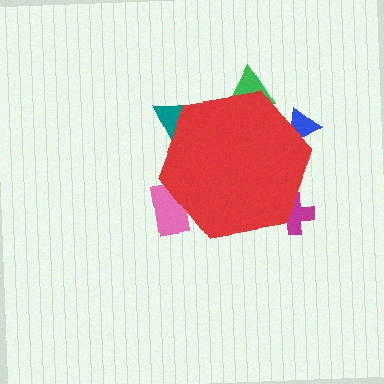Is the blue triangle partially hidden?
Yes, the blue triangle is partially hidden behind the red hexagon.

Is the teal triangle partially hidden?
Yes, the teal triangle is partially hidden behind the red hexagon.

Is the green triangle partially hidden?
Yes, the green triangle is partially hidden behind the red hexagon.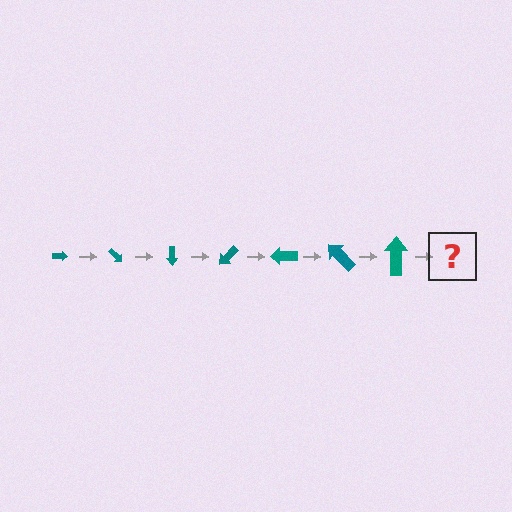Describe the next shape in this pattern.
It should be an arrow, larger than the previous one and rotated 315 degrees from the start.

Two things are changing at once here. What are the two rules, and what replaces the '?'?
The two rules are that the arrow grows larger each step and it rotates 45 degrees each step. The '?' should be an arrow, larger than the previous one and rotated 315 degrees from the start.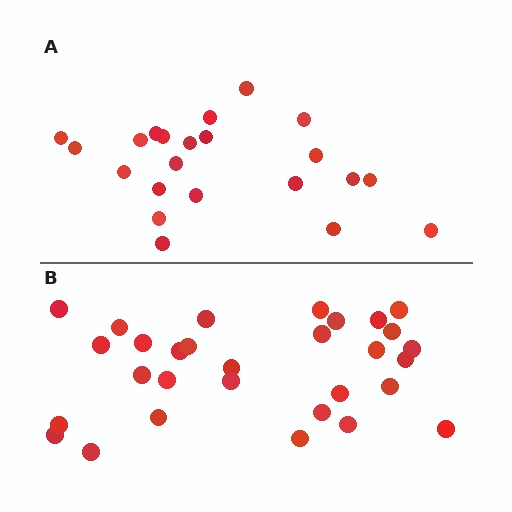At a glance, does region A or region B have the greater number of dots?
Region B (the bottom region) has more dots.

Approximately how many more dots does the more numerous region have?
Region B has roughly 8 or so more dots than region A.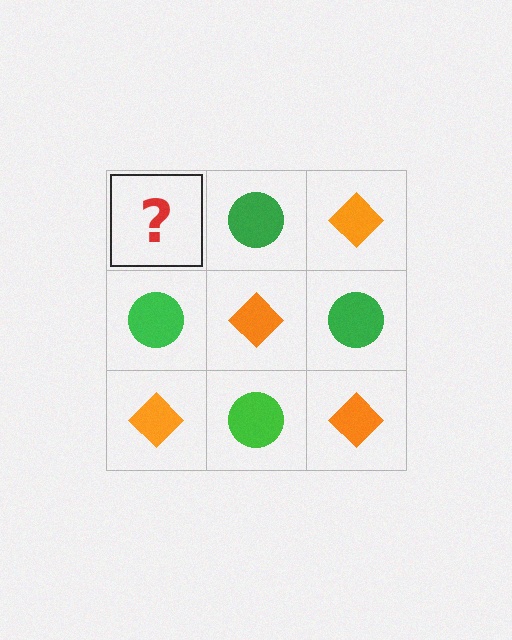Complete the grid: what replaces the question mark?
The question mark should be replaced with an orange diamond.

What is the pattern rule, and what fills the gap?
The rule is that it alternates orange diamond and green circle in a checkerboard pattern. The gap should be filled with an orange diamond.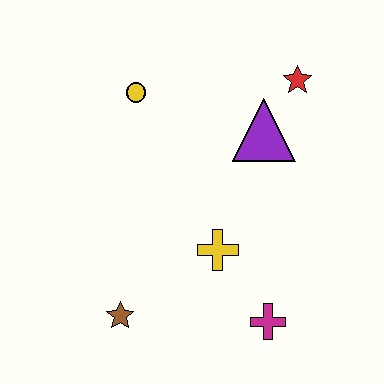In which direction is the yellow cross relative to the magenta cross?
The yellow cross is above the magenta cross.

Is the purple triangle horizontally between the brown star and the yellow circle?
No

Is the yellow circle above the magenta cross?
Yes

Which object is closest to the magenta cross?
The yellow cross is closest to the magenta cross.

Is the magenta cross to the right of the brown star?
Yes